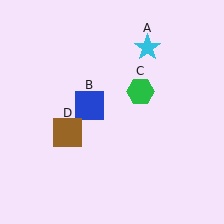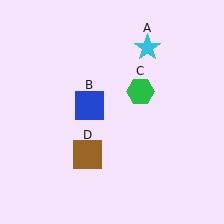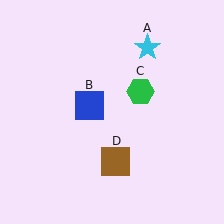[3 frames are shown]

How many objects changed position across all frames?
1 object changed position: brown square (object D).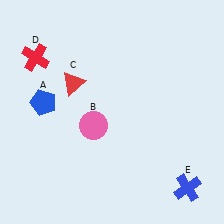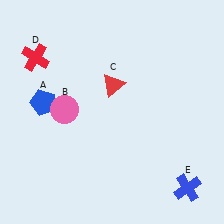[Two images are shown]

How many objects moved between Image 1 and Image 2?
2 objects moved between the two images.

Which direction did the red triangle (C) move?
The red triangle (C) moved right.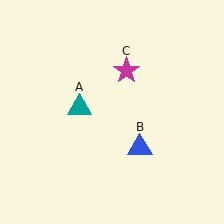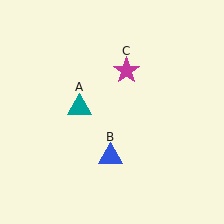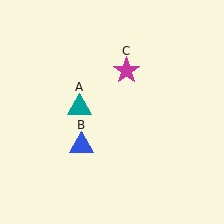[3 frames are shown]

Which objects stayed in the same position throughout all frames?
Teal triangle (object A) and magenta star (object C) remained stationary.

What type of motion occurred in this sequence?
The blue triangle (object B) rotated clockwise around the center of the scene.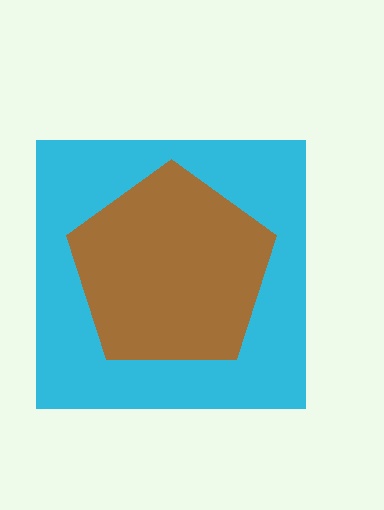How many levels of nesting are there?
2.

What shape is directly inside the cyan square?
The brown pentagon.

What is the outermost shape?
The cyan square.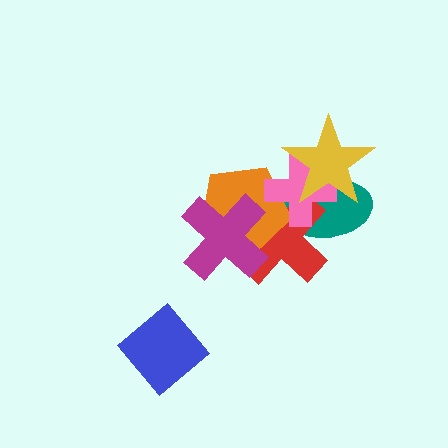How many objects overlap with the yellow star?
3 objects overlap with the yellow star.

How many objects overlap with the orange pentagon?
4 objects overlap with the orange pentagon.